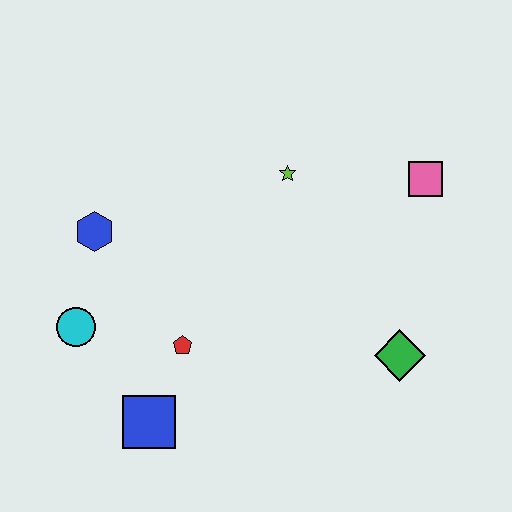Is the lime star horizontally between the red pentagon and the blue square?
No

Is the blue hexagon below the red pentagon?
No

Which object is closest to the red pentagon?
The blue square is closest to the red pentagon.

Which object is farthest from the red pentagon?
The pink square is farthest from the red pentagon.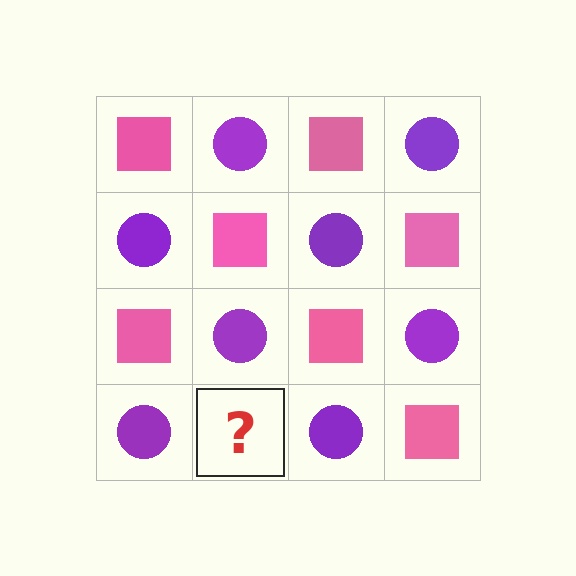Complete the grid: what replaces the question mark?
The question mark should be replaced with a pink square.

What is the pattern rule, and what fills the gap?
The rule is that it alternates pink square and purple circle in a checkerboard pattern. The gap should be filled with a pink square.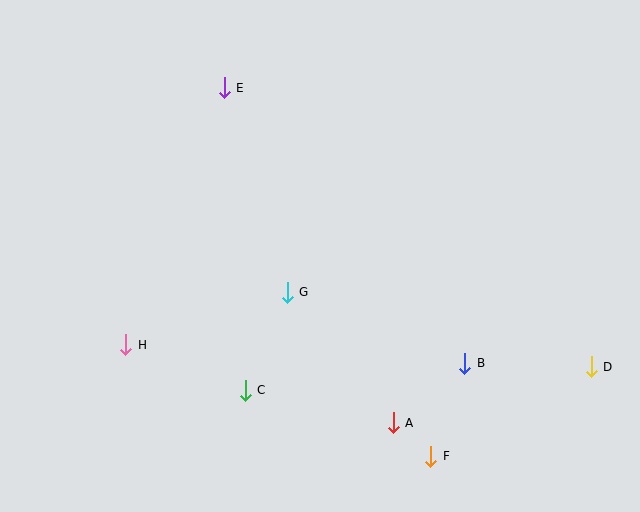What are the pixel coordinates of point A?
Point A is at (393, 423).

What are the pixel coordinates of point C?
Point C is at (245, 390).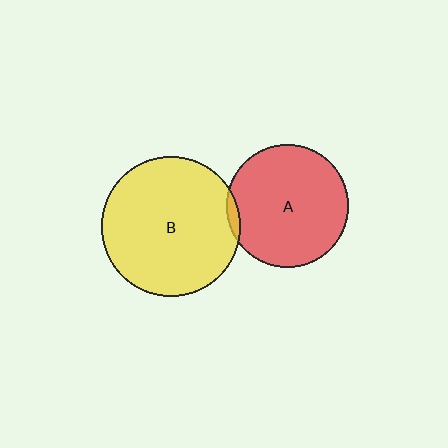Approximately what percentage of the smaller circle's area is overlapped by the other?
Approximately 5%.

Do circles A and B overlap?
Yes.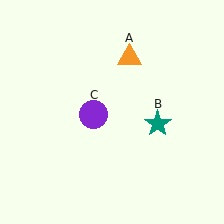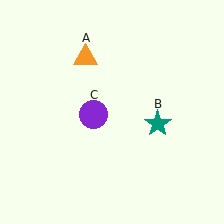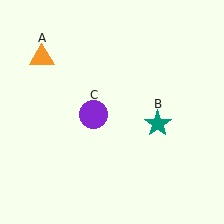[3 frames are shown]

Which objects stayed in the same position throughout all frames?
Teal star (object B) and purple circle (object C) remained stationary.